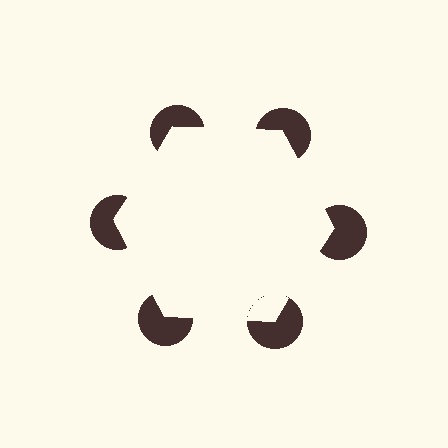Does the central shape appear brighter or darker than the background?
It typically appears slightly brighter than the background, even though no actual brightness change is drawn.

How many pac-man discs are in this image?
There are 6 — one at each vertex of the illusory hexagon.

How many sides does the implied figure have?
6 sides.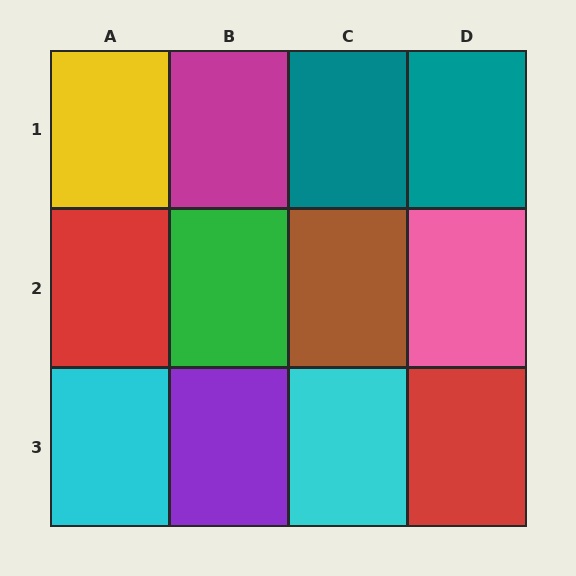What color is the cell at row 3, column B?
Purple.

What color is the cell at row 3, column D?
Red.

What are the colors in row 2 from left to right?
Red, green, brown, pink.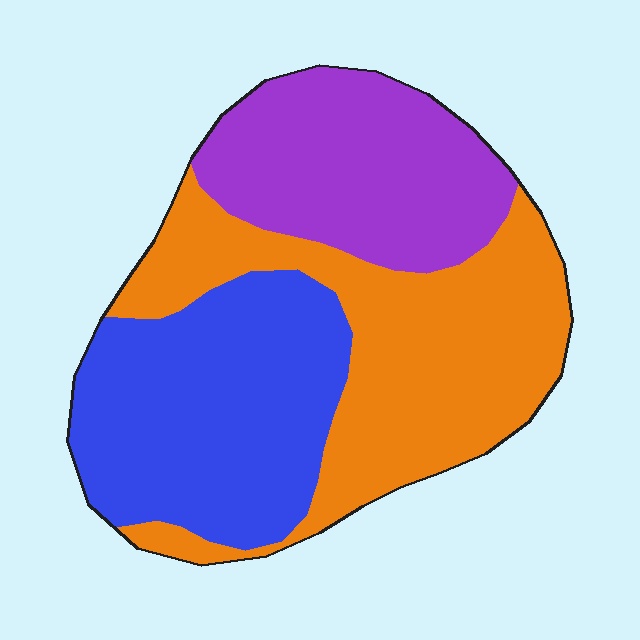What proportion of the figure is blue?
Blue takes up about one third (1/3) of the figure.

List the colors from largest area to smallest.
From largest to smallest: orange, blue, purple.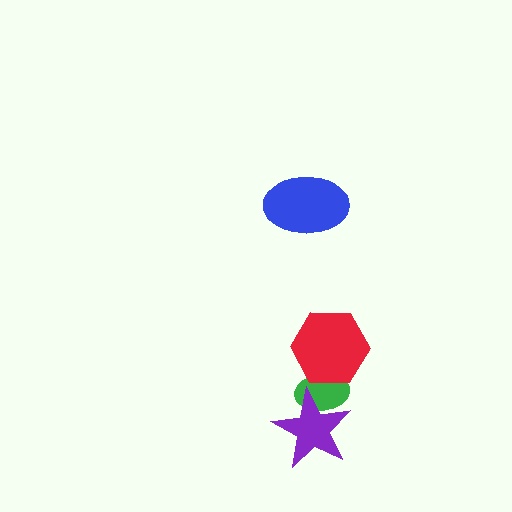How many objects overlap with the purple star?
1 object overlaps with the purple star.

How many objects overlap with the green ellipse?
2 objects overlap with the green ellipse.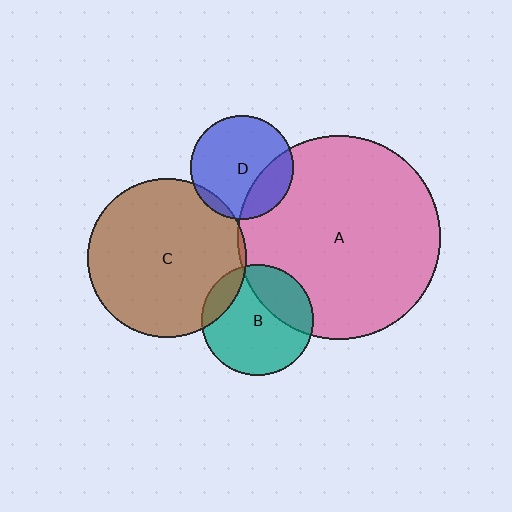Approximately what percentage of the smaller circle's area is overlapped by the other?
Approximately 25%.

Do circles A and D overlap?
Yes.